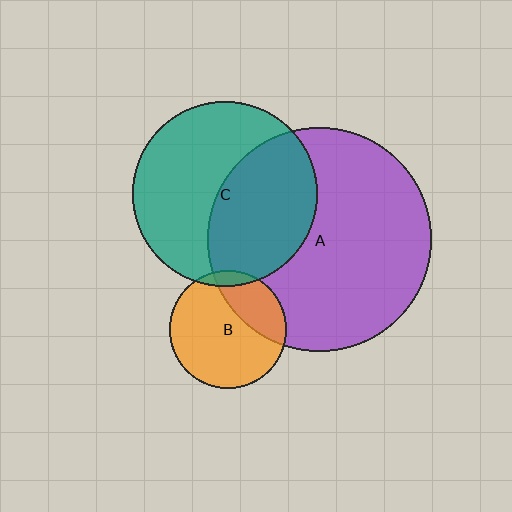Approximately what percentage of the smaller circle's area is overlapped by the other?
Approximately 5%.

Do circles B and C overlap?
Yes.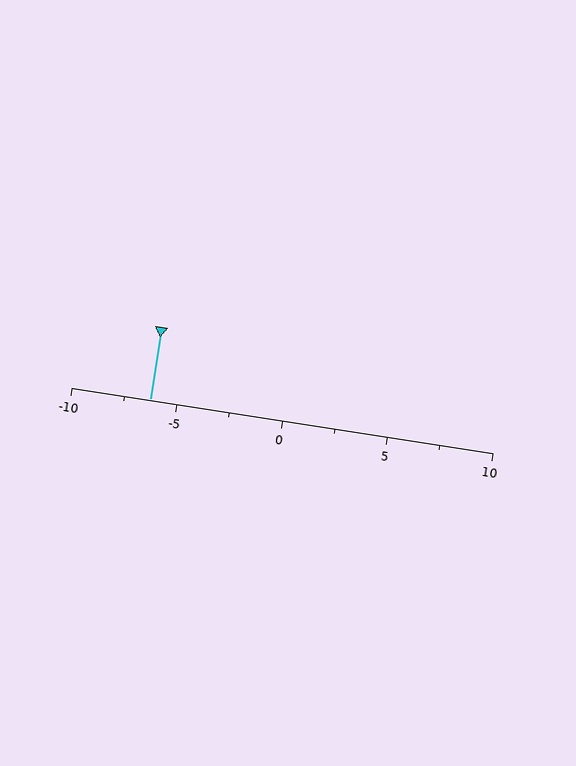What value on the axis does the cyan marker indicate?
The marker indicates approximately -6.2.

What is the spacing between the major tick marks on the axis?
The major ticks are spaced 5 apart.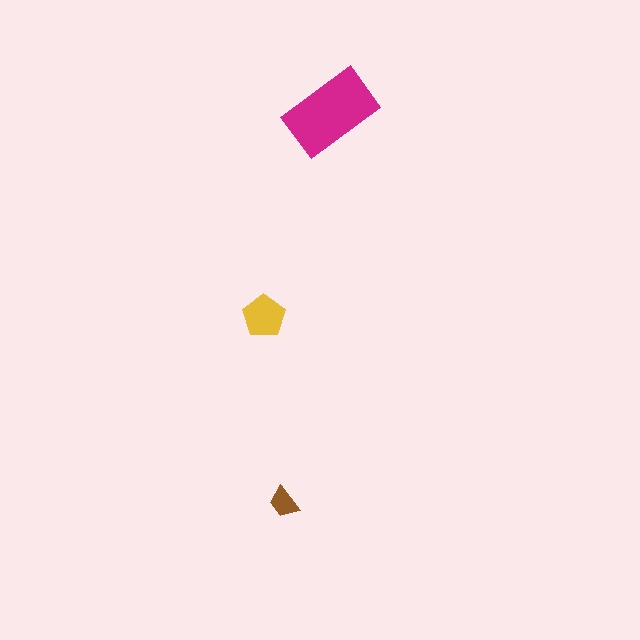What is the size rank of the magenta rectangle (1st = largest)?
1st.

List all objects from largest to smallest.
The magenta rectangle, the yellow pentagon, the brown trapezoid.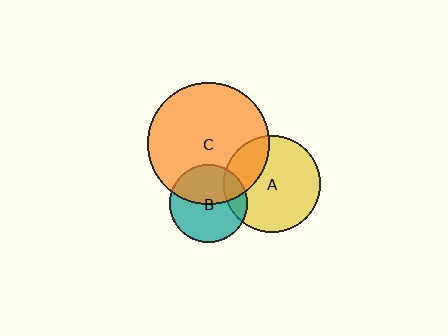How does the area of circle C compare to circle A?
Approximately 1.6 times.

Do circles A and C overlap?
Yes.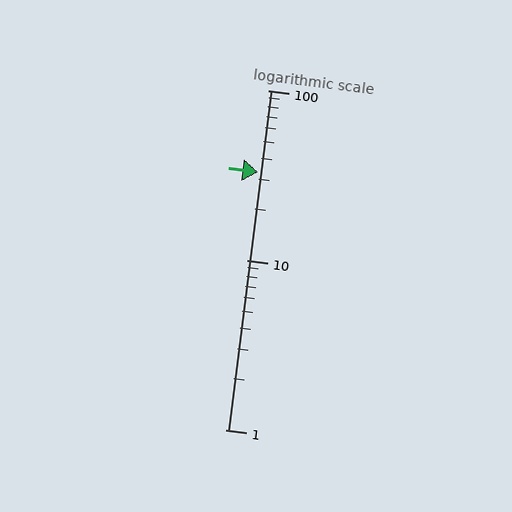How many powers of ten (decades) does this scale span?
The scale spans 2 decades, from 1 to 100.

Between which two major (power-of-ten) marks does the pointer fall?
The pointer is between 10 and 100.